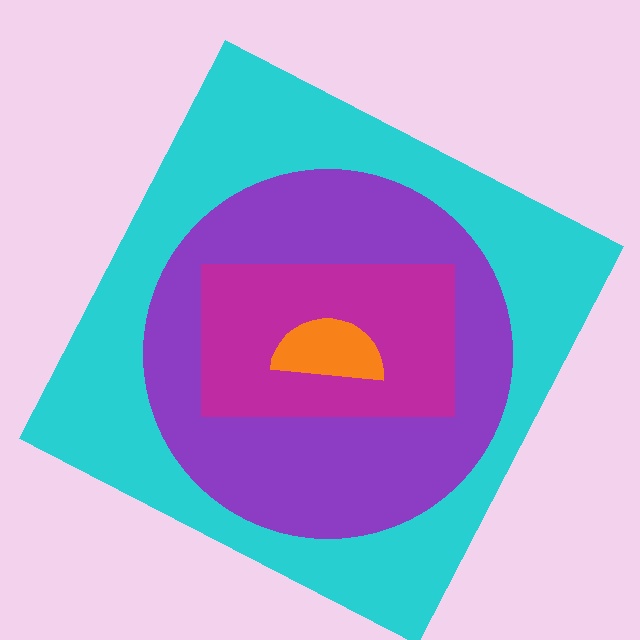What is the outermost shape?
The cyan square.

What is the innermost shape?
The orange semicircle.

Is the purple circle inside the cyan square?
Yes.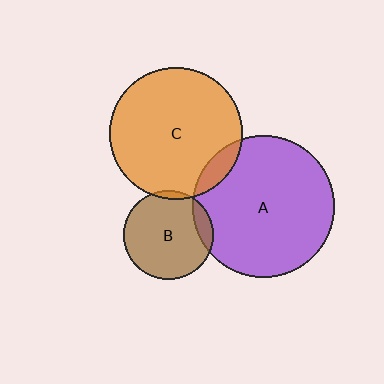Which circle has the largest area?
Circle A (purple).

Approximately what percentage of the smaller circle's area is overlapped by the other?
Approximately 5%.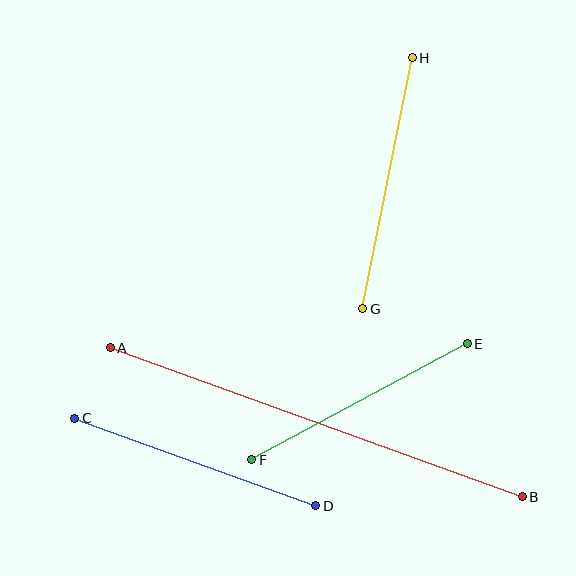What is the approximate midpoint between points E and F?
The midpoint is at approximately (359, 402) pixels.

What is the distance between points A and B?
The distance is approximately 438 pixels.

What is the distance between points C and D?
The distance is approximately 256 pixels.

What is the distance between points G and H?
The distance is approximately 256 pixels.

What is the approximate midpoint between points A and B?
The midpoint is at approximately (316, 422) pixels.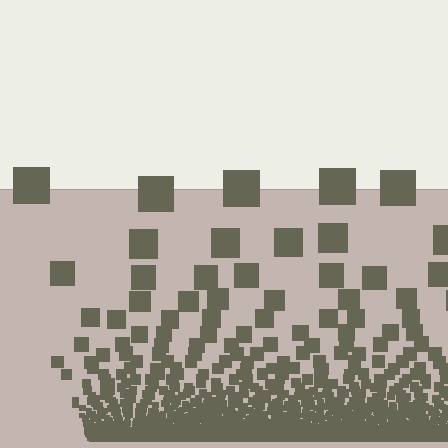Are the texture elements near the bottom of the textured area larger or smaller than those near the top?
Smaller. The gradient is inverted — elements near the bottom are smaller and denser.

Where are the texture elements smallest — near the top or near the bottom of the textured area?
Near the bottom.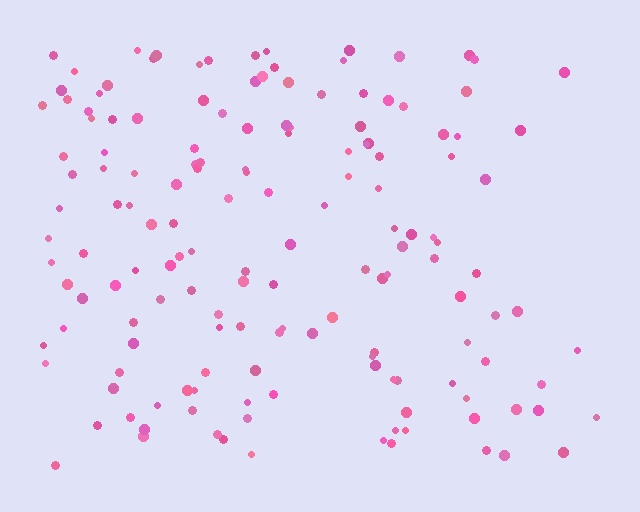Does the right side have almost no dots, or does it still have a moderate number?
Still a moderate number, just noticeably fewer than the left.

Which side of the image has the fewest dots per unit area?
The right.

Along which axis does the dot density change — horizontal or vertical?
Horizontal.